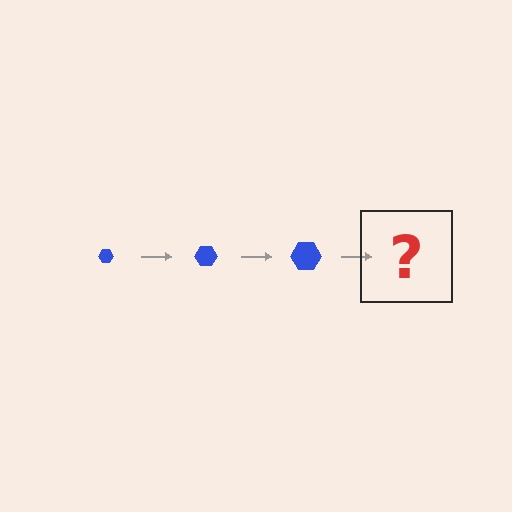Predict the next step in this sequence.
The next step is a blue hexagon, larger than the previous one.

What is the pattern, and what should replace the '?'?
The pattern is that the hexagon gets progressively larger each step. The '?' should be a blue hexagon, larger than the previous one.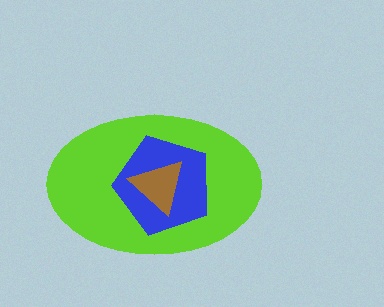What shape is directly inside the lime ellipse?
The blue pentagon.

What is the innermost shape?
The brown triangle.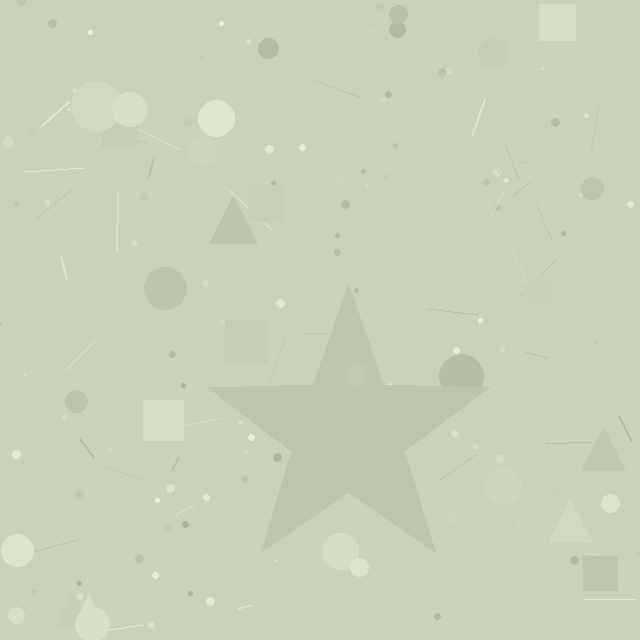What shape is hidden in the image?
A star is hidden in the image.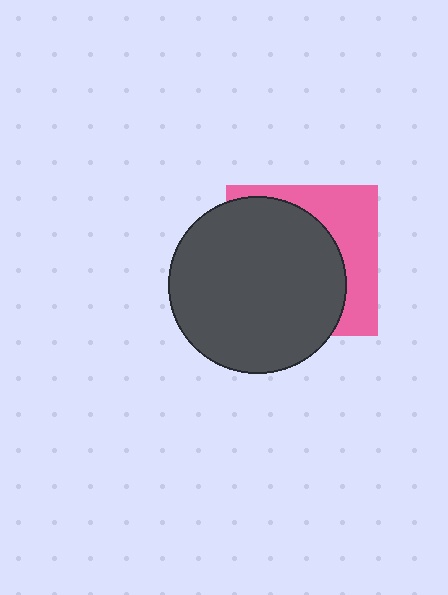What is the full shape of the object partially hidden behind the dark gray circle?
The partially hidden object is a pink square.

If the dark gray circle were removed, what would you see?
You would see the complete pink square.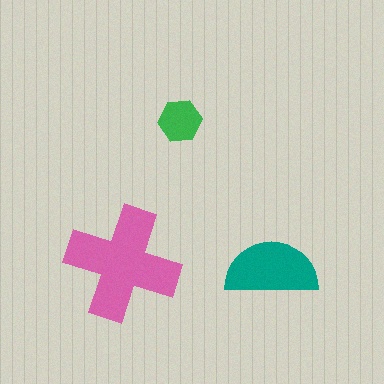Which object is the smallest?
The green hexagon.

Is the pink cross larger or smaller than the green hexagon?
Larger.